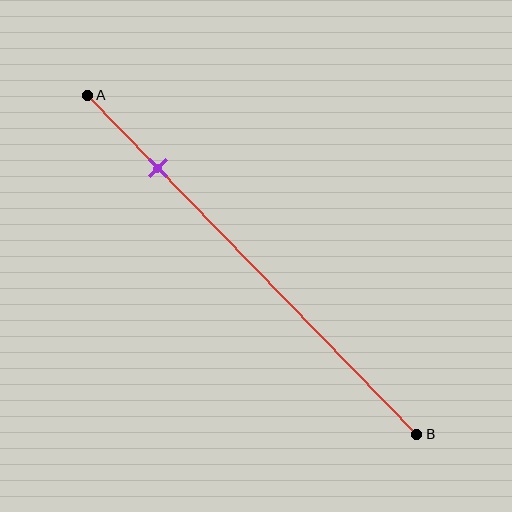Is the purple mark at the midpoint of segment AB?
No, the mark is at about 20% from A, not at the 50% midpoint.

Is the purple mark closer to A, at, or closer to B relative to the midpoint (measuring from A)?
The purple mark is closer to point A than the midpoint of segment AB.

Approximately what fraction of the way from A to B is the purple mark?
The purple mark is approximately 20% of the way from A to B.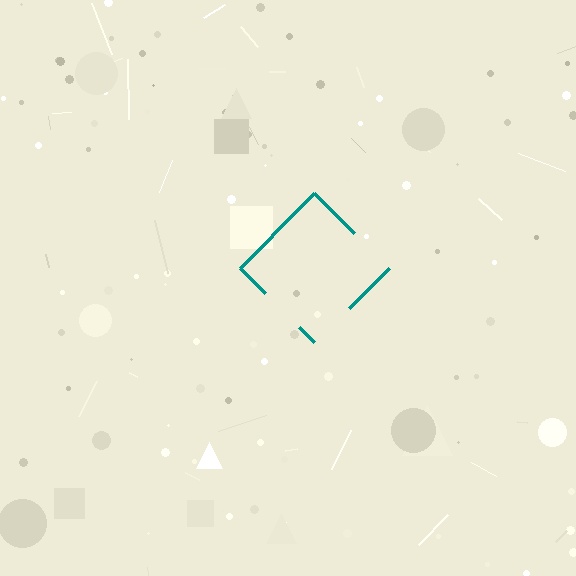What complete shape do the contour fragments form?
The contour fragments form a diamond.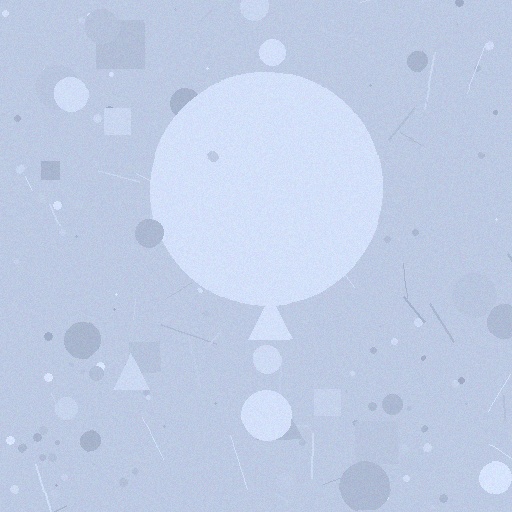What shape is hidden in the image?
A circle is hidden in the image.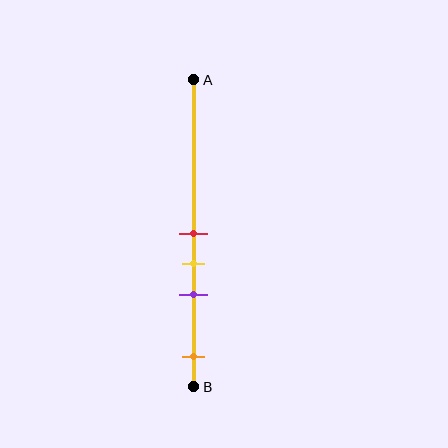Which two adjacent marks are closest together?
The red and yellow marks are the closest adjacent pair.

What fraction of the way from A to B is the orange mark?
The orange mark is approximately 90% (0.9) of the way from A to B.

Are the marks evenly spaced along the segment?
No, the marks are not evenly spaced.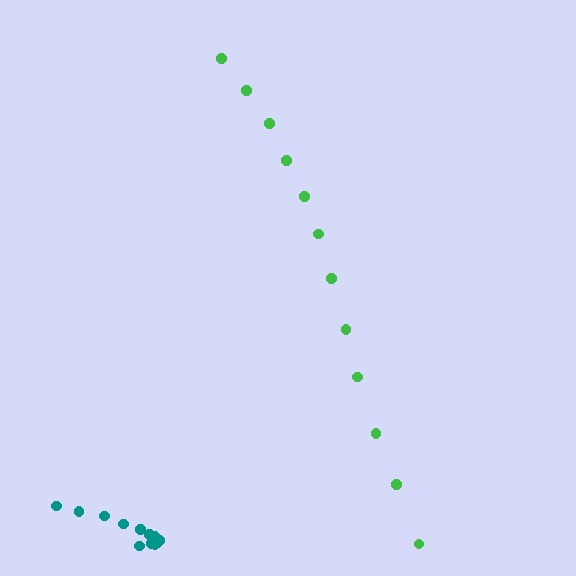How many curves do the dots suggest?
There are 2 distinct paths.